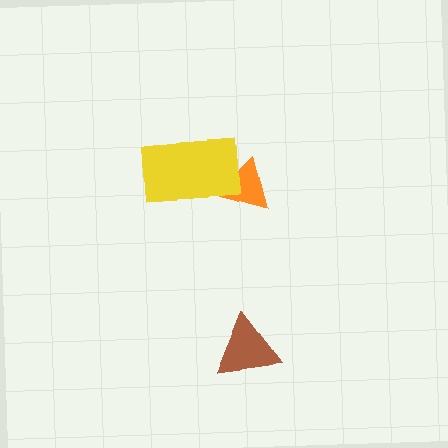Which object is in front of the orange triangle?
The yellow rectangle is in front of the orange triangle.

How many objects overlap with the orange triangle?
1 object overlaps with the orange triangle.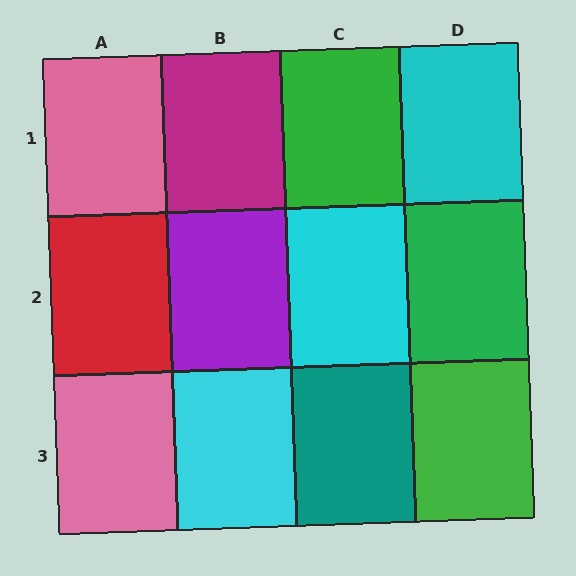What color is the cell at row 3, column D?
Green.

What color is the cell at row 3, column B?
Cyan.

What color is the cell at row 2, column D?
Green.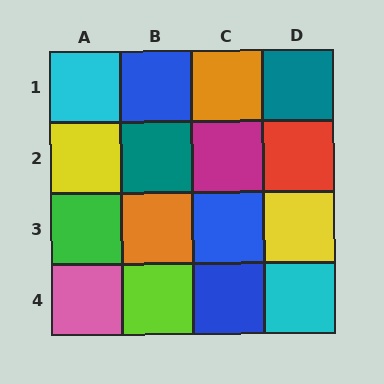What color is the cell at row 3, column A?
Green.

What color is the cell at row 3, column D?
Yellow.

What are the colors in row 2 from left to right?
Yellow, teal, magenta, red.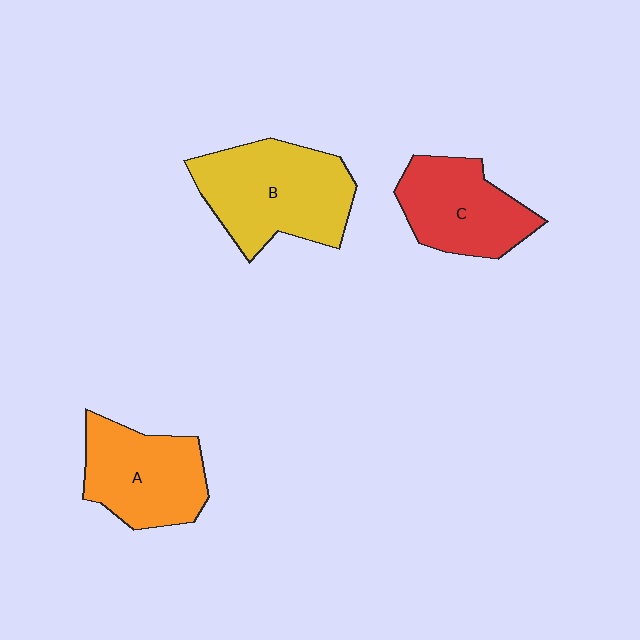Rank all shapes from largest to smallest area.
From largest to smallest: B (yellow), A (orange), C (red).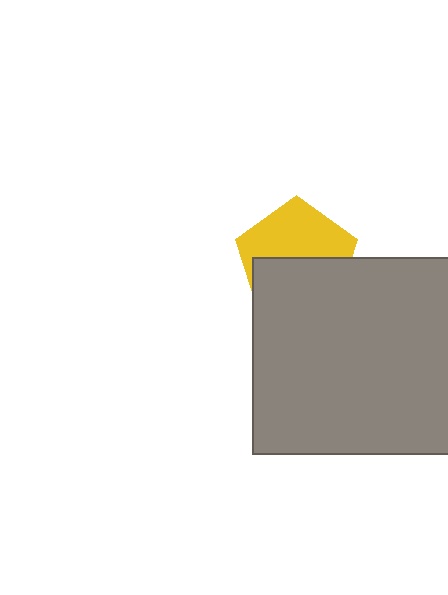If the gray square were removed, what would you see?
You would see the complete yellow pentagon.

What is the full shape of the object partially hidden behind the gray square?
The partially hidden object is a yellow pentagon.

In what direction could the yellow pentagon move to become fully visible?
The yellow pentagon could move up. That would shift it out from behind the gray square entirely.